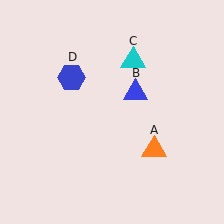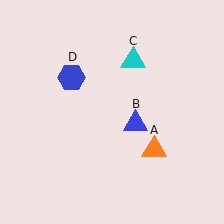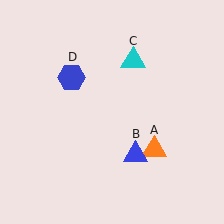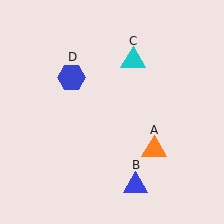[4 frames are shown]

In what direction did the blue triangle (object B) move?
The blue triangle (object B) moved down.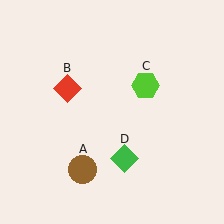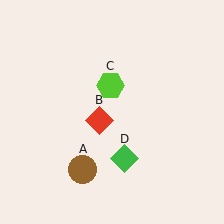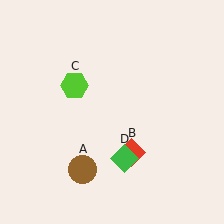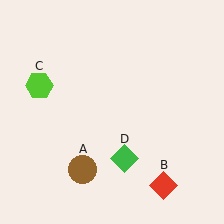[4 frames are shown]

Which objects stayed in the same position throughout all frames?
Brown circle (object A) and green diamond (object D) remained stationary.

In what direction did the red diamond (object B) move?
The red diamond (object B) moved down and to the right.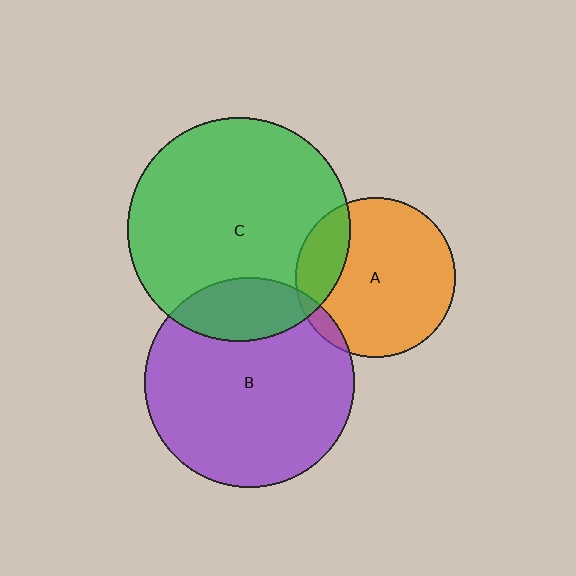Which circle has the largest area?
Circle C (green).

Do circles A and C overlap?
Yes.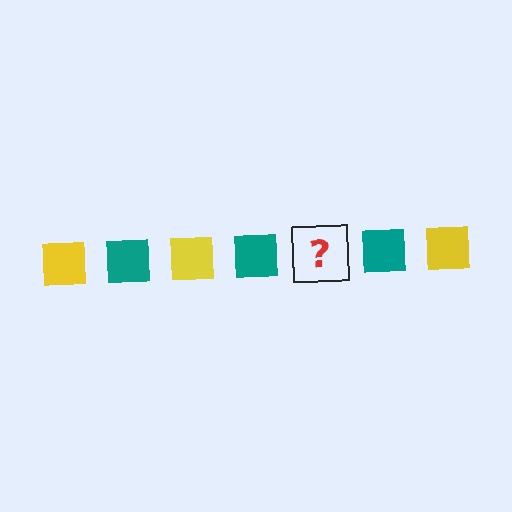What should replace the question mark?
The question mark should be replaced with a yellow square.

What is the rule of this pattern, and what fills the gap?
The rule is that the pattern cycles through yellow, teal squares. The gap should be filled with a yellow square.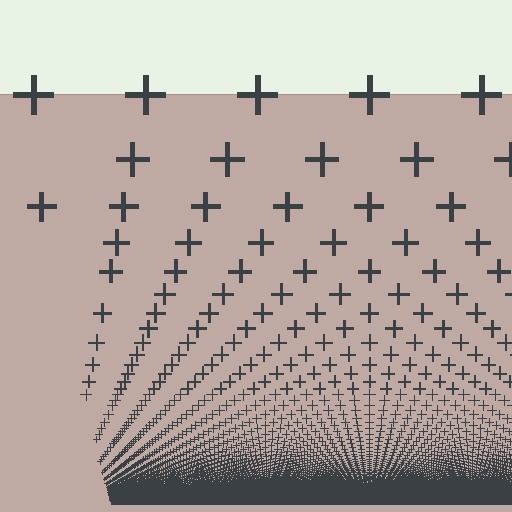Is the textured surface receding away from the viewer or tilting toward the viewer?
The surface appears to tilt toward the viewer. Texture elements get larger and sparser toward the top.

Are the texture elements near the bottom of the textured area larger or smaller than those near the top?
Smaller. The gradient is inverted — elements near the bottom are smaller and denser.